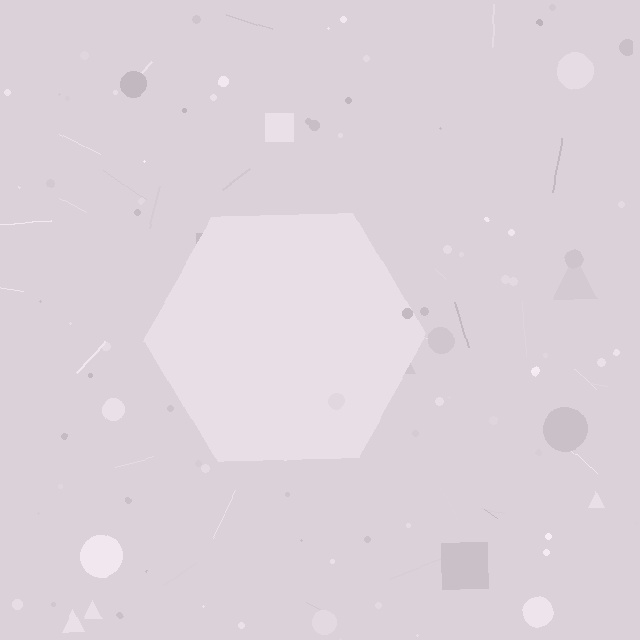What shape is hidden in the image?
A hexagon is hidden in the image.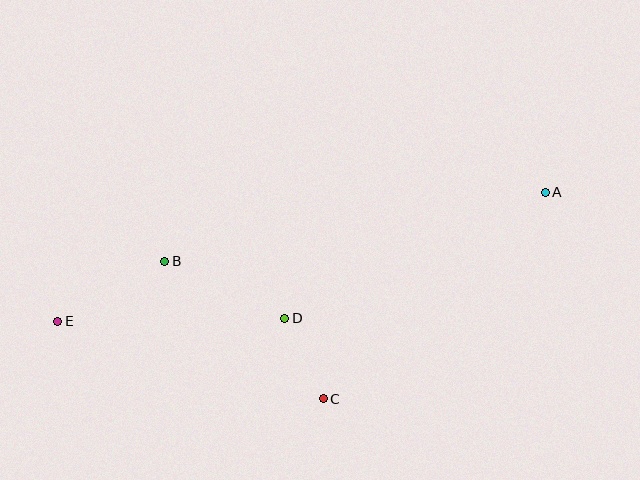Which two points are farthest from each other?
Points A and E are farthest from each other.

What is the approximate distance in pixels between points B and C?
The distance between B and C is approximately 210 pixels.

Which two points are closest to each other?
Points C and D are closest to each other.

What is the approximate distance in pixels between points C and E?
The distance between C and E is approximately 276 pixels.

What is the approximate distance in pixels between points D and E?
The distance between D and E is approximately 227 pixels.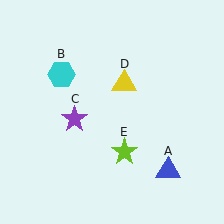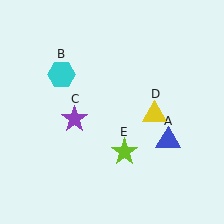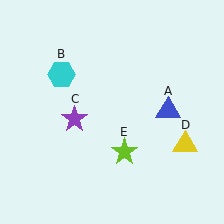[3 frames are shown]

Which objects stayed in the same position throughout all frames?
Cyan hexagon (object B) and purple star (object C) and lime star (object E) remained stationary.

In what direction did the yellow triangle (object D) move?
The yellow triangle (object D) moved down and to the right.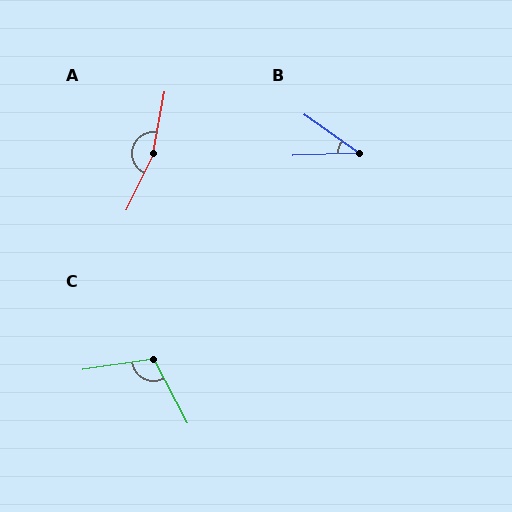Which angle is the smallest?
B, at approximately 38 degrees.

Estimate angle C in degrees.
Approximately 110 degrees.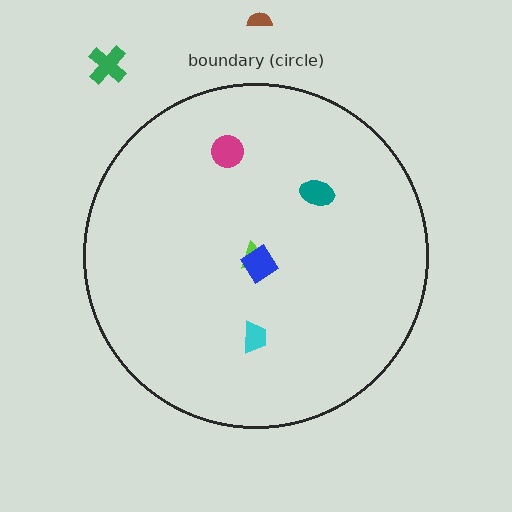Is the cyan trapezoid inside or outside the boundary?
Inside.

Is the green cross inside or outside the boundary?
Outside.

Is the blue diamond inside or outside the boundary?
Inside.